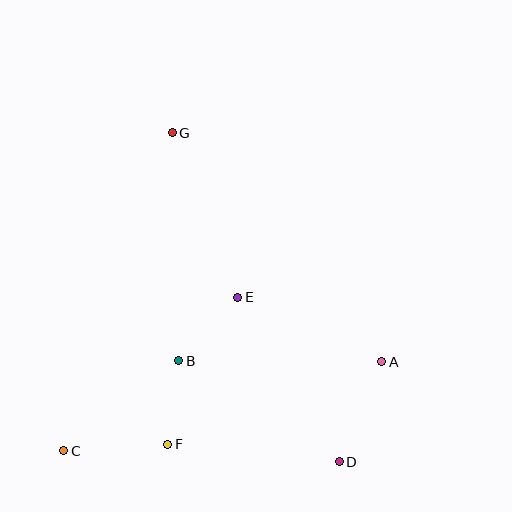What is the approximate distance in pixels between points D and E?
The distance between D and E is approximately 193 pixels.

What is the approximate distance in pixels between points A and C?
The distance between A and C is approximately 330 pixels.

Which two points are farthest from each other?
Points D and G are farthest from each other.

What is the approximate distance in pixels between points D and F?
The distance between D and F is approximately 173 pixels.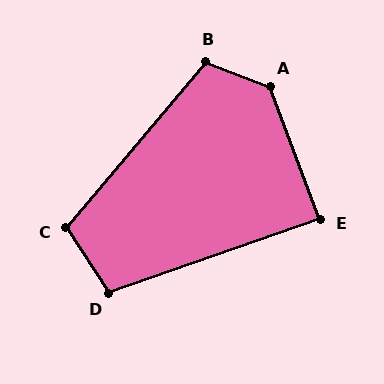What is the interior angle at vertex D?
Approximately 104 degrees (obtuse).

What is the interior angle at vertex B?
Approximately 109 degrees (obtuse).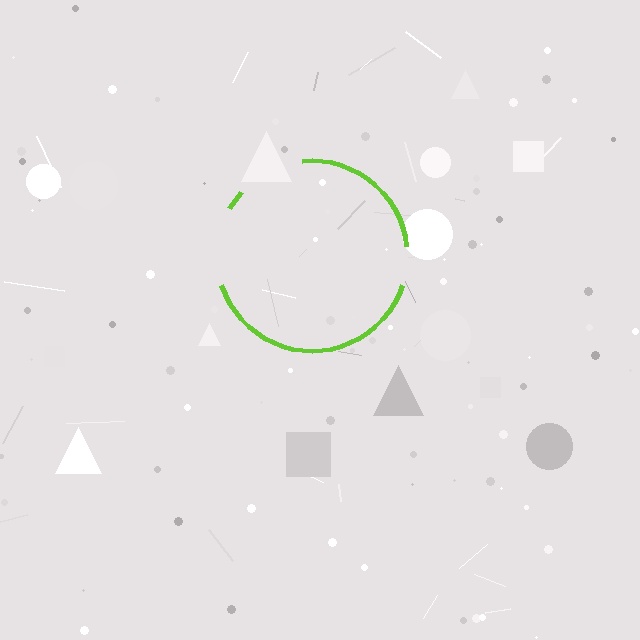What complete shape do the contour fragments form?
The contour fragments form a circle.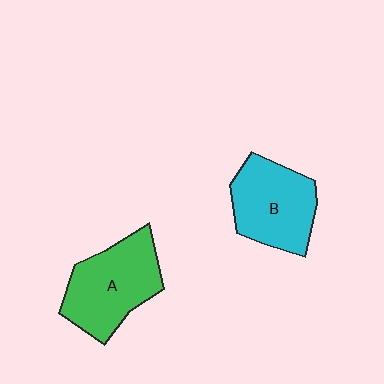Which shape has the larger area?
Shape A (green).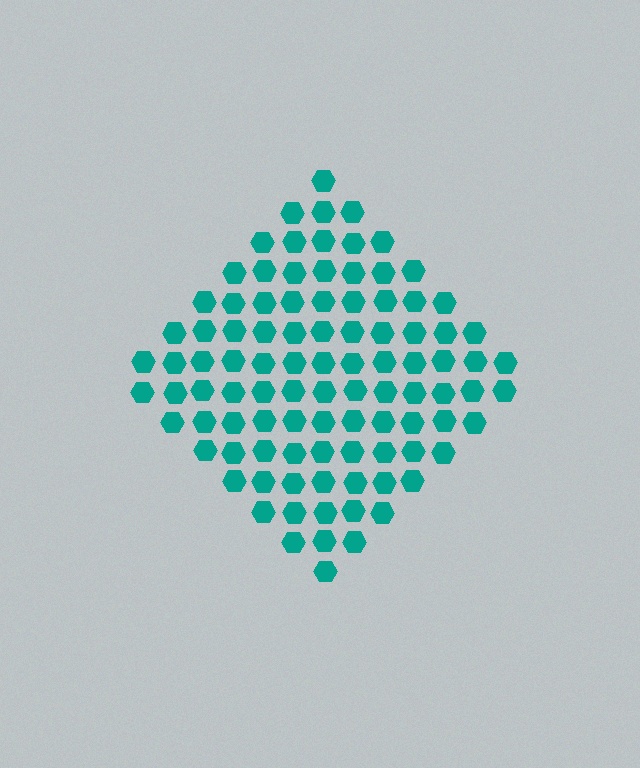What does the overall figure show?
The overall figure shows a diamond.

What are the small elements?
The small elements are hexagons.